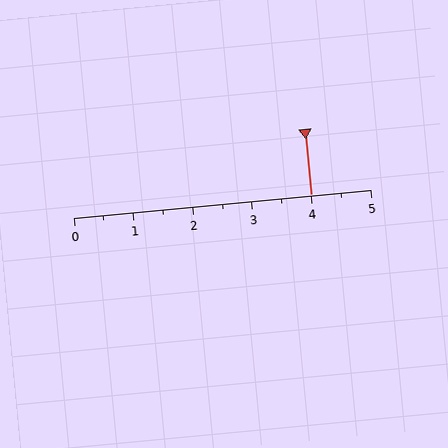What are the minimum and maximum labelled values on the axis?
The axis runs from 0 to 5.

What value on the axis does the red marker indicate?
The marker indicates approximately 4.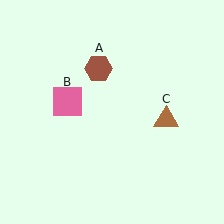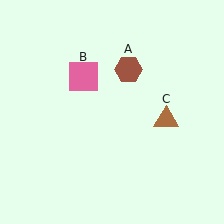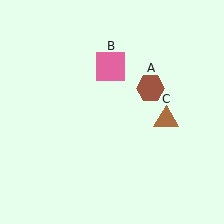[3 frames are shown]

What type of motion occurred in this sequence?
The brown hexagon (object A), pink square (object B) rotated clockwise around the center of the scene.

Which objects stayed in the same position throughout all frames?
Brown triangle (object C) remained stationary.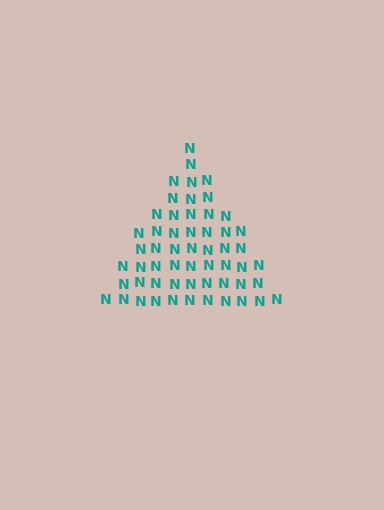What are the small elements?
The small elements are letter N's.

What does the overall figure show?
The overall figure shows a triangle.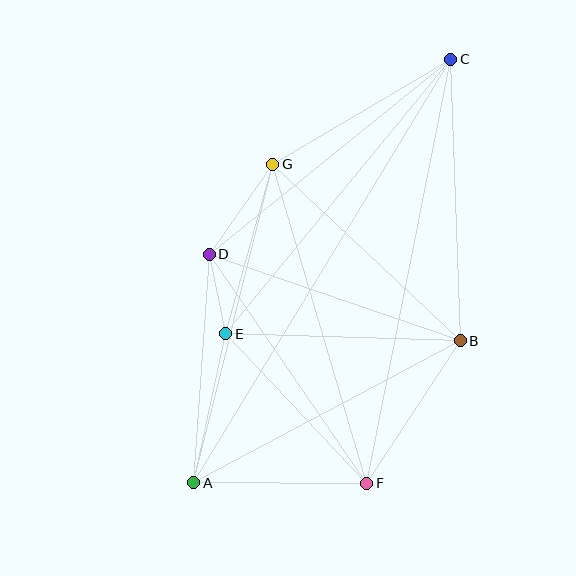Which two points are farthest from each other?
Points A and C are farthest from each other.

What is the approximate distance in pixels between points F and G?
The distance between F and G is approximately 333 pixels.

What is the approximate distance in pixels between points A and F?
The distance between A and F is approximately 173 pixels.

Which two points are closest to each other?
Points D and E are closest to each other.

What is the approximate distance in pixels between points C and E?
The distance between C and E is approximately 355 pixels.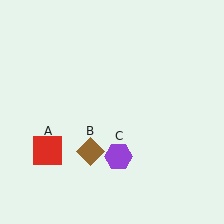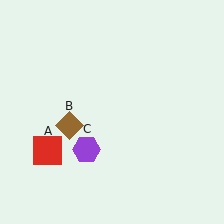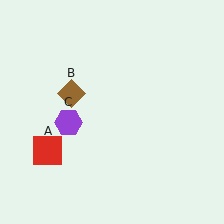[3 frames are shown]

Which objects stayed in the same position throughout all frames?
Red square (object A) remained stationary.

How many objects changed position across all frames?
2 objects changed position: brown diamond (object B), purple hexagon (object C).